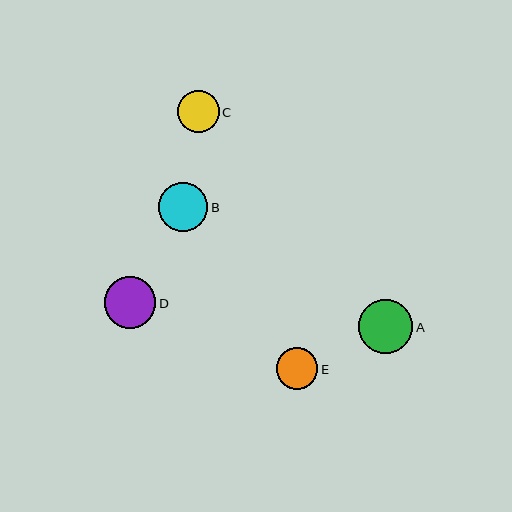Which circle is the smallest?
Circle E is the smallest with a size of approximately 42 pixels.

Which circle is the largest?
Circle A is the largest with a size of approximately 54 pixels.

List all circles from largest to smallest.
From largest to smallest: A, D, B, C, E.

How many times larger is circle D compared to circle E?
Circle D is approximately 1.2 times the size of circle E.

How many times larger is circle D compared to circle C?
Circle D is approximately 1.2 times the size of circle C.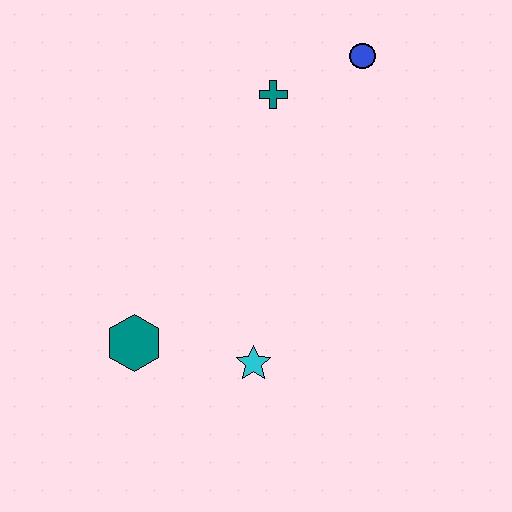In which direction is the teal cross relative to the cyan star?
The teal cross is above the cyan star.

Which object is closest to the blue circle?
The teal cross is closest to the blue circle.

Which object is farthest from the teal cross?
The teal hexagon is farthest from the teal cross.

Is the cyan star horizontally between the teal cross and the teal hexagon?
Yes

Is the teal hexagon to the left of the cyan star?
Yes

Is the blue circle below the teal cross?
No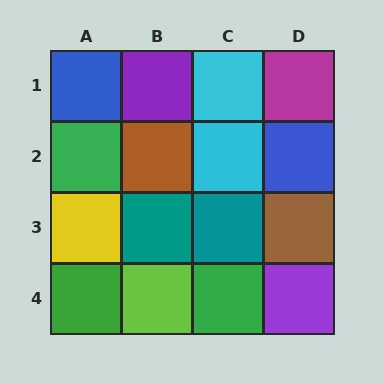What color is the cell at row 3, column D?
Brown.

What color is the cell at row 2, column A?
Green.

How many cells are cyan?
2 cells are cyan.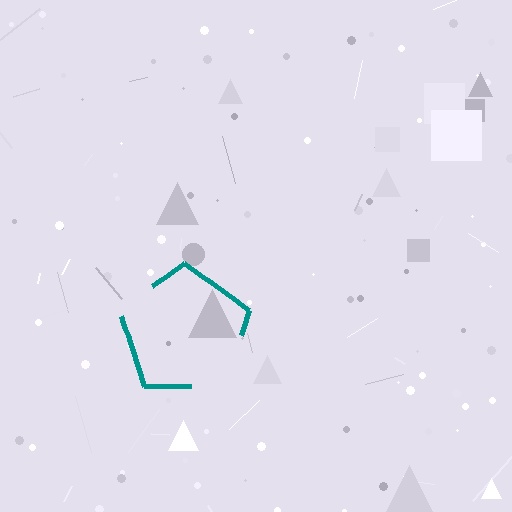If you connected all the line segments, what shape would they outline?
They would outline a pentagon.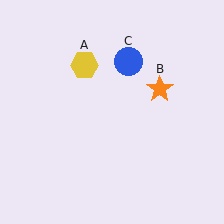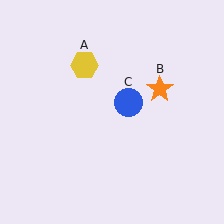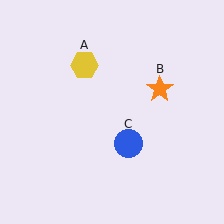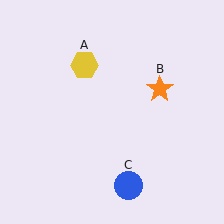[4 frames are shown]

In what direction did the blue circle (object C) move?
The blue circle (object C) moved down.